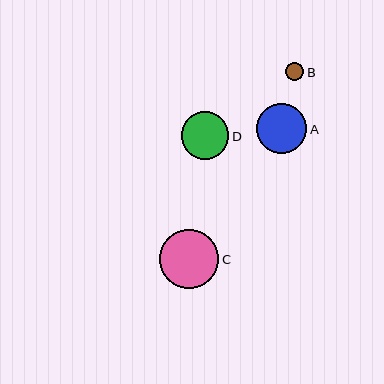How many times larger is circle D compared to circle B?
Circle D is approximately 2.6 times the size of circle B.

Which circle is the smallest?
Circle B is the smallest with a size of approximately 18 pixels.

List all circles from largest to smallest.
From largest to smallest: C, A, D, B.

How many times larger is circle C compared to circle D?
Circle C is approximately 1.2 times the size of circle D.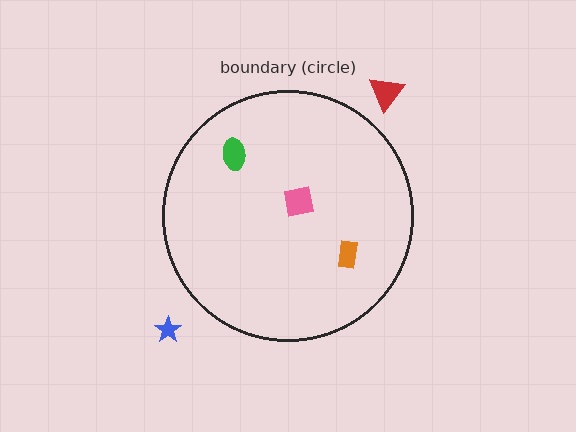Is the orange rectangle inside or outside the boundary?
Inside.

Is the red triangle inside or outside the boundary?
Outside.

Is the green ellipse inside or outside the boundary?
Inside.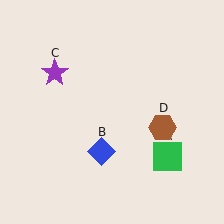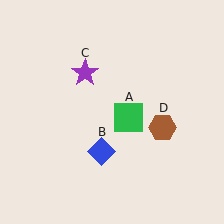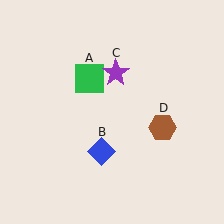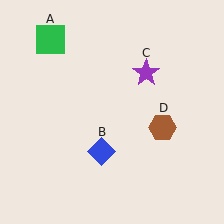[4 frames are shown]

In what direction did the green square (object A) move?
The green square (object A) moved up and to the left.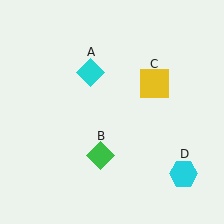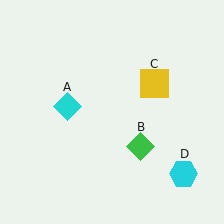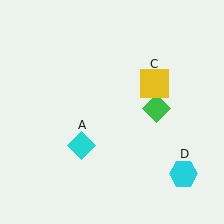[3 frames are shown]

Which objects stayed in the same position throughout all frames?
Yellow square (object C) and cyan hexagon (object D) remained stationary.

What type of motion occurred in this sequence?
The cyan diamond (object A), green diamond (object B) rotated counterclockwise around the center of the scene.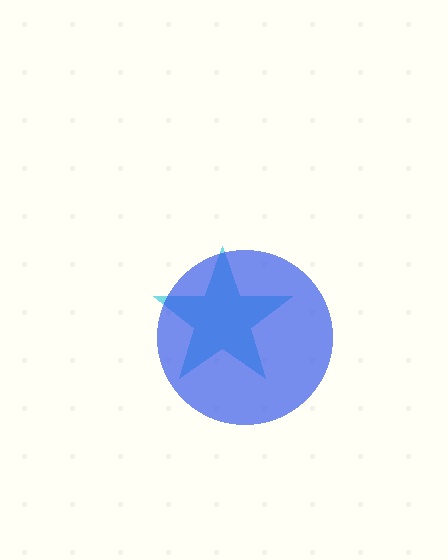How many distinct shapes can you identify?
There are 2 distinct shapes: a cyan star, a blue circle.